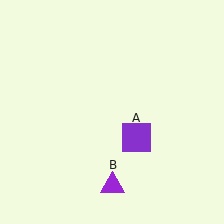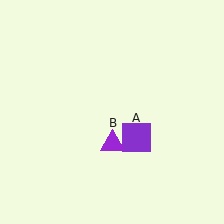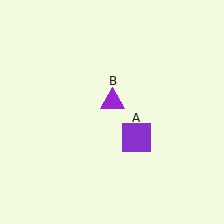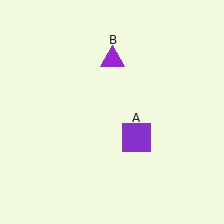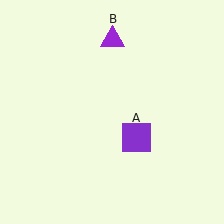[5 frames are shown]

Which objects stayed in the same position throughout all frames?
Purple square (object A) remained stationary.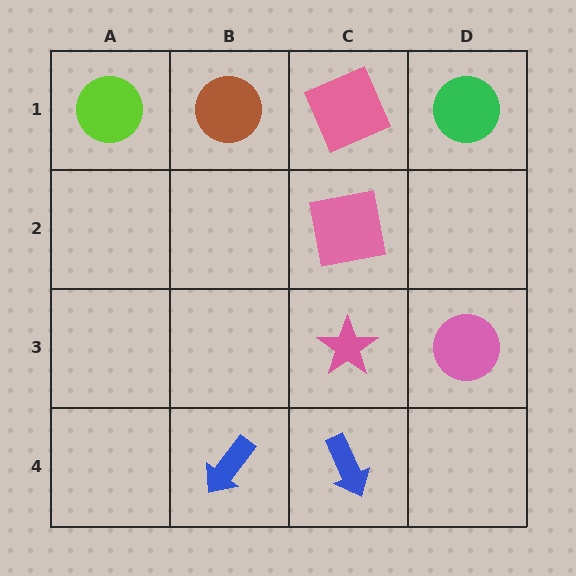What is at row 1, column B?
A brown circle.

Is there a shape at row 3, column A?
No, that cell is empty.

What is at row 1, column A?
A lime circle.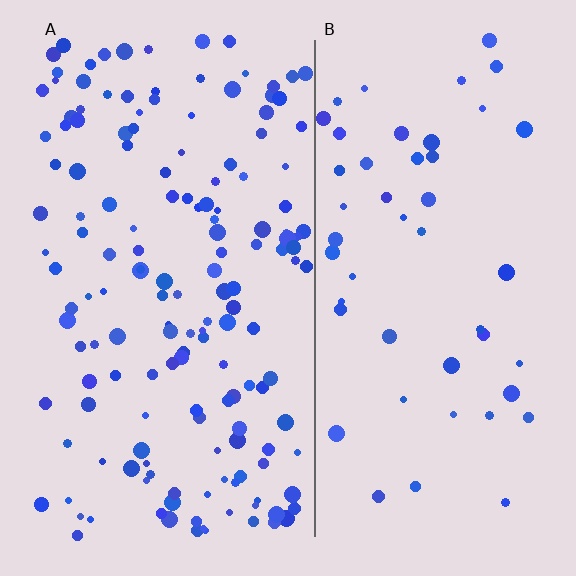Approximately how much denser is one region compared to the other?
Approximately 3.1× — region A over region B.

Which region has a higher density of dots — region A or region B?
A (the left).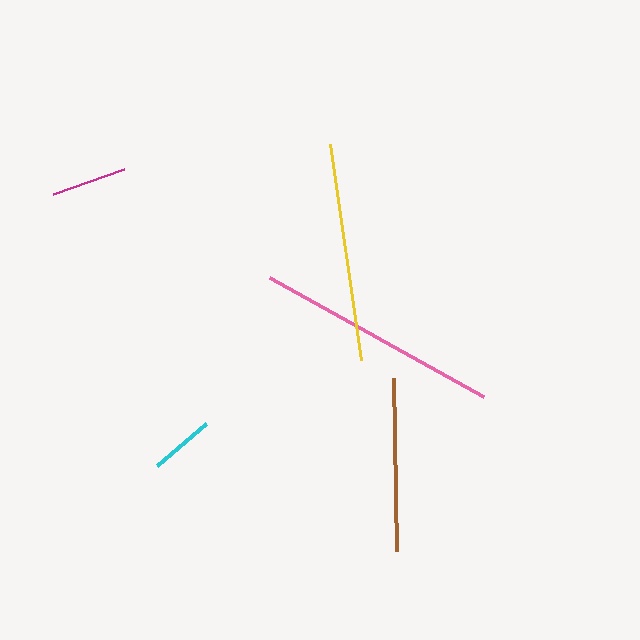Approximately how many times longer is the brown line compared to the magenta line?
The brown line is approximately 2.3 times the length of the magenta line.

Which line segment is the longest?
The pink line is the longest at approximately 245 pixels.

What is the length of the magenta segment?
The magenta segment is approximately 75 pixels long.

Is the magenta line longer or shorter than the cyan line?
The magenta line is longer than the cyan line.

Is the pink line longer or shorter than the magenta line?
The pink line is longer than the magenta line.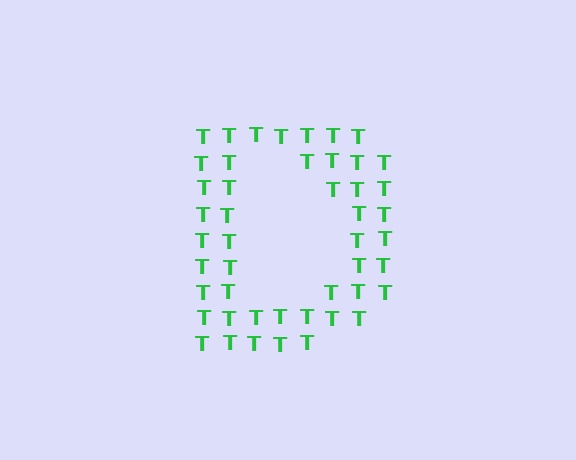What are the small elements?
The small elements are letter T's.